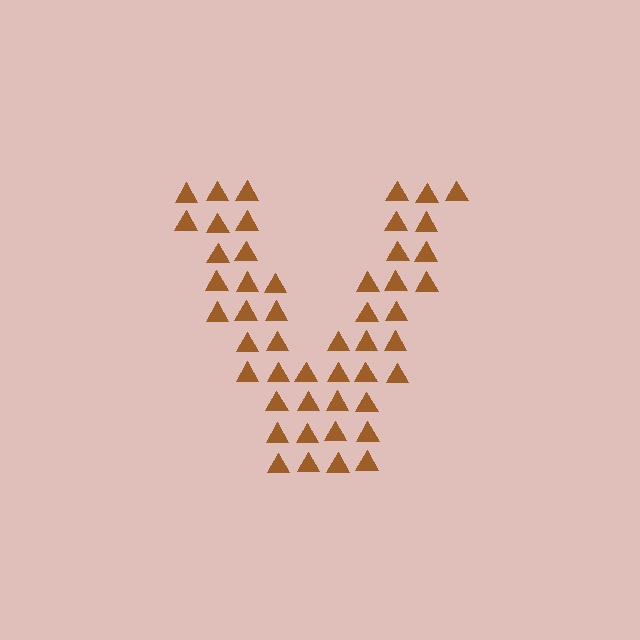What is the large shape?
The large shape is the letter V.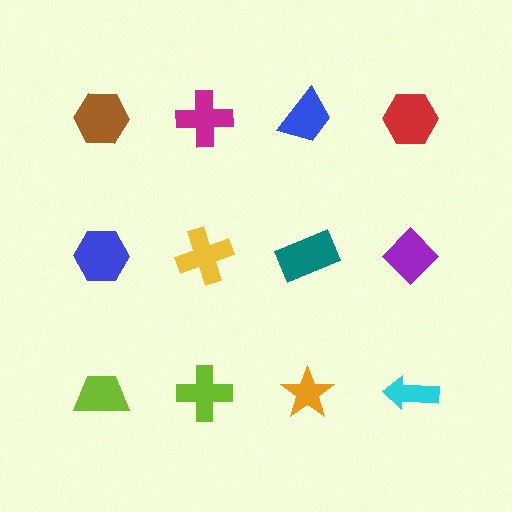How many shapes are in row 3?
4 shapes.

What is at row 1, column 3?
A blue trapezoid.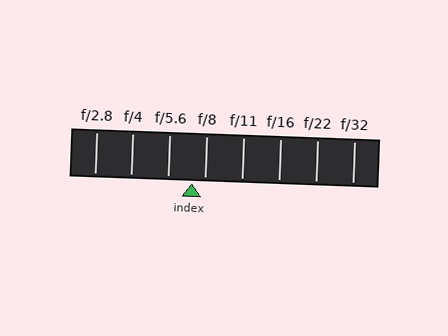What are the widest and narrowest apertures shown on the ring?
The widest aperture shown is f/2.8 and the narrowest is f/32.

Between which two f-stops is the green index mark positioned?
The index mark is between f/5.6 and f/8.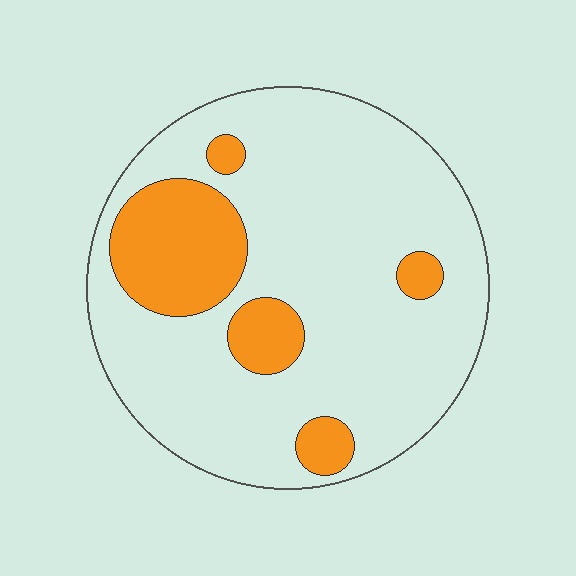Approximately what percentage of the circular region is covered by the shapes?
Approximately 20%.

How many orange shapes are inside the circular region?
5.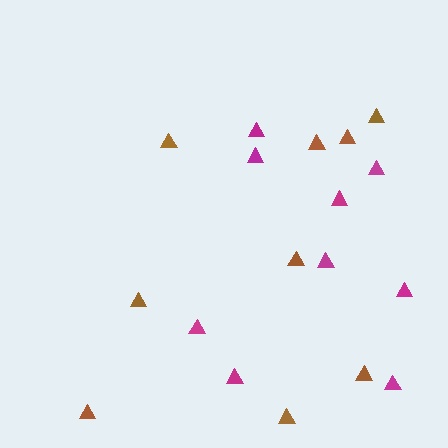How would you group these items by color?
There are 2 groups: one group of magenta triangles (9) and one group of brown triangles (9).